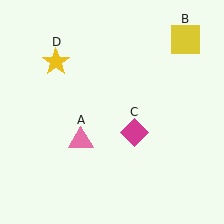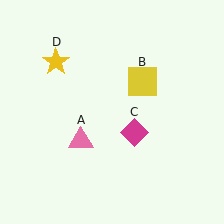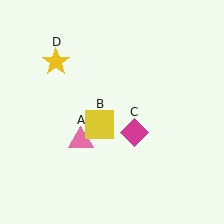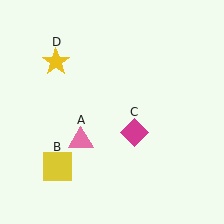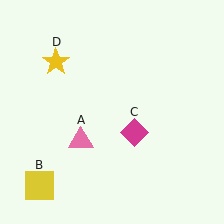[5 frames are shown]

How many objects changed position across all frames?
1 object changed position: yellow square (object B).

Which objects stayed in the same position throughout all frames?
Pink triangle (object A) and magenta diamond (object C) and yellow star (object D) remained stationary.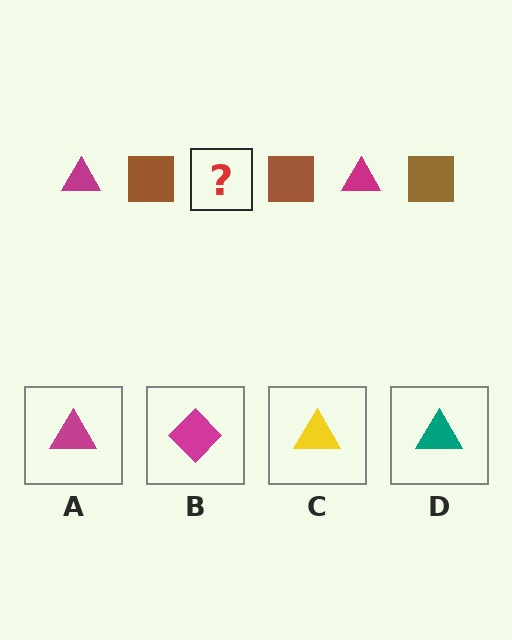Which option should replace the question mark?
Option A.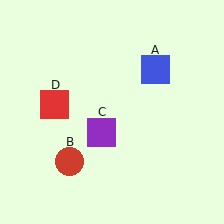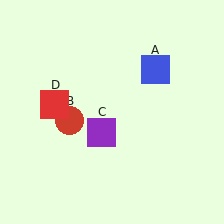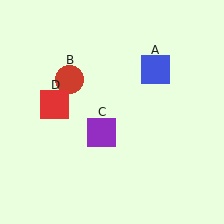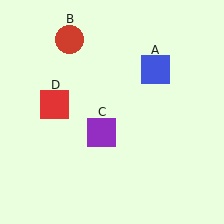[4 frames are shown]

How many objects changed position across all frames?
1 object changed position: red circle (object B).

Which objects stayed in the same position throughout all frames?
Blue square (object A) and purple square (object C) and red square (object D) remained stationary.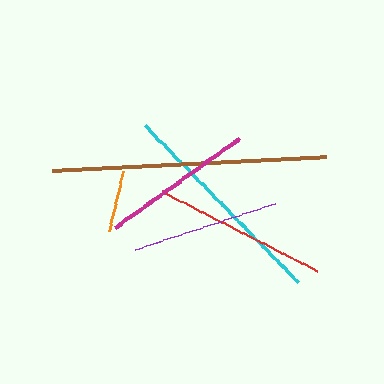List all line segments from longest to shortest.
From longest to shortest: brown, cyan, red, magenta, purple, orange.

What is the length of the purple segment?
The purple segment is approximately 147 pixels long.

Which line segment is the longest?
The brown line is the longest at approximately 275 pixels.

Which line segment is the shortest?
The orange line is the shortest at approximately 61 pixels.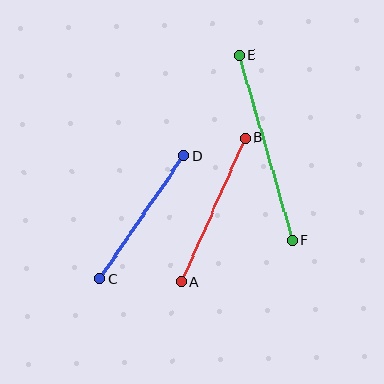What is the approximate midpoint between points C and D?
The midpoint is at approximately (142, 217) pixels.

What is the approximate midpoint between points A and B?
The midpoint is at approximately (213, 210) pixels.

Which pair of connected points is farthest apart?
Points E and F are farthest apart.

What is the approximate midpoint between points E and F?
The midpoint is at approximately (266, 148) pixels.